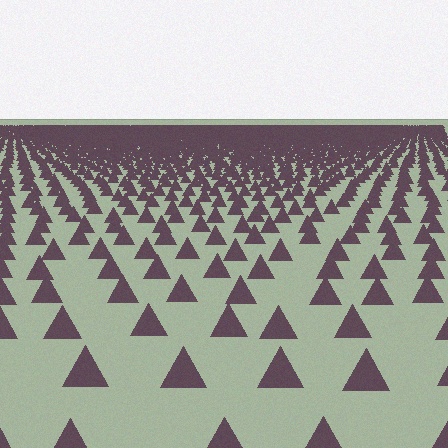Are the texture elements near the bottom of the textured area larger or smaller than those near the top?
Larger. Near the bottom, elements are closer to the viewer and appear at a bigger on-screen size.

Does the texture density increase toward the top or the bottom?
Density increases toward the top.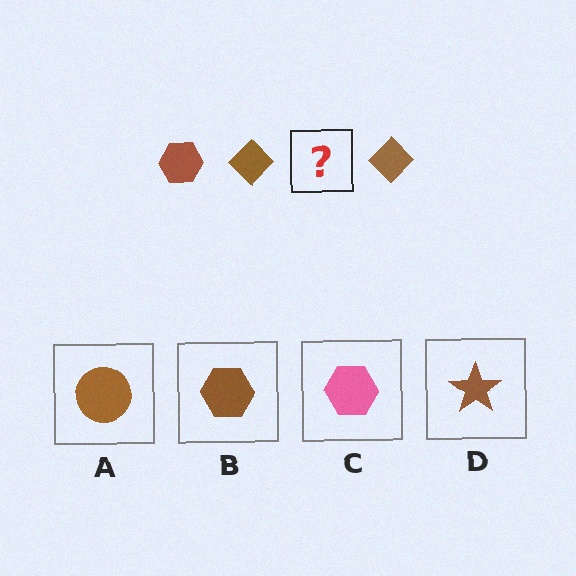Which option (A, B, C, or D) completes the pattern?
B.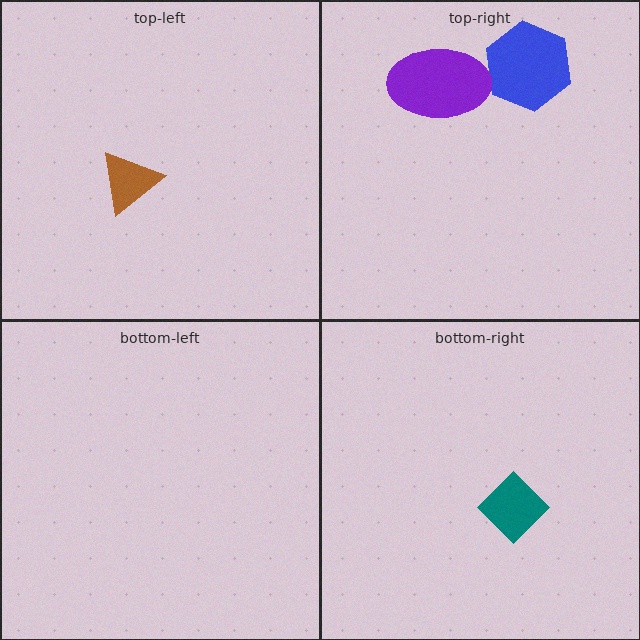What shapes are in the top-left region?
The brown triangle.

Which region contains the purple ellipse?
The top-right region.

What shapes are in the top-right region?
The blue hexagon, the purple ellipse.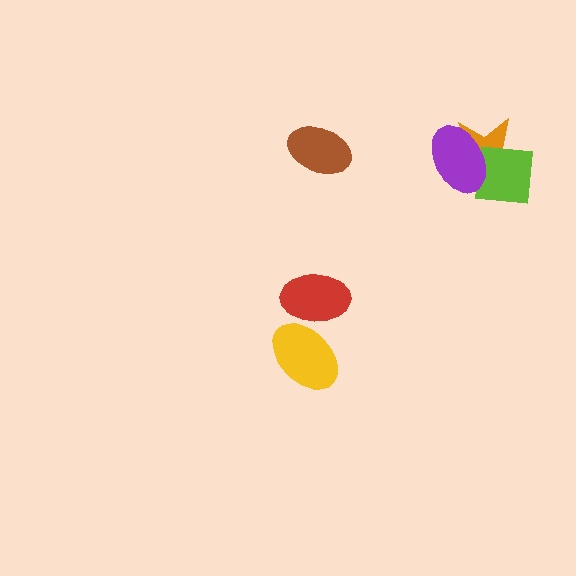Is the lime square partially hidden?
Yes, it is partially covered by another shape.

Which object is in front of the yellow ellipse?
The red ellipse is in front of the yellow ellipse.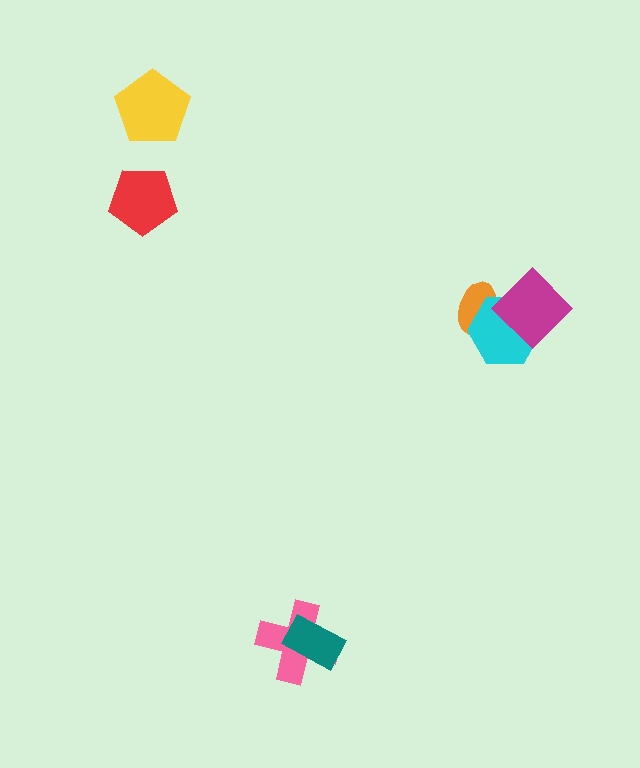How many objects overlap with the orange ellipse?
2 objects overlap with the orange ellipse.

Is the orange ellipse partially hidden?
Yes, it is partially covered by another shape.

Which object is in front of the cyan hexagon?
The magenta diamond is in front of the cyan hexagon.